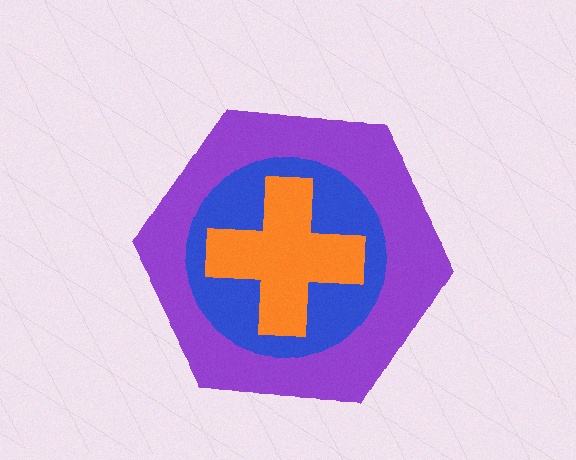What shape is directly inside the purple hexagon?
The blue circle.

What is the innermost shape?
The orange cross.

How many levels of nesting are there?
3.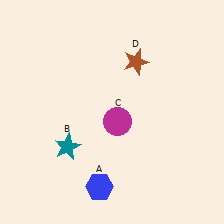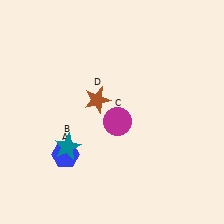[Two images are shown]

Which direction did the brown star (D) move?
The brown star (D) moved left.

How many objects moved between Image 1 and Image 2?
2 objects moved between the two images.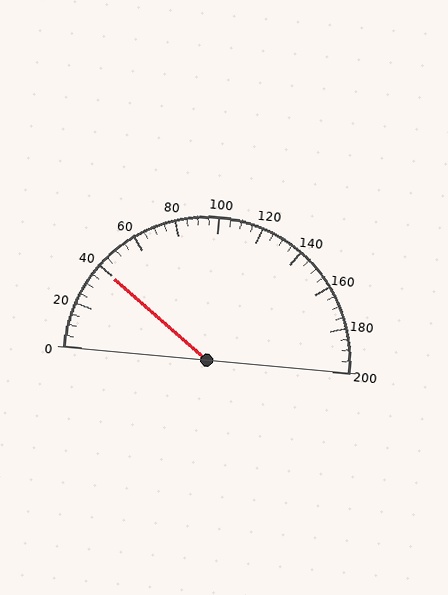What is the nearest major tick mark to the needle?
The nearest major tick mark is 40.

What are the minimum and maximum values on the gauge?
The gauge ranges from 0 to 200.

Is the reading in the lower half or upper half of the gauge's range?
The reading is in the lower half of the range (0 to 200).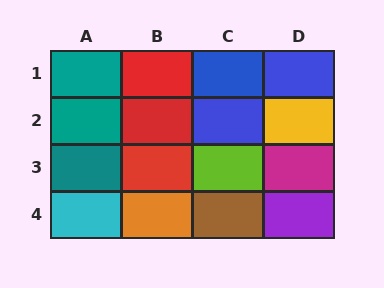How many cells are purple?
1 cell is purple.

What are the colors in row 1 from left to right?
Teal, red, blue, blue.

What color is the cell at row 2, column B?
Red.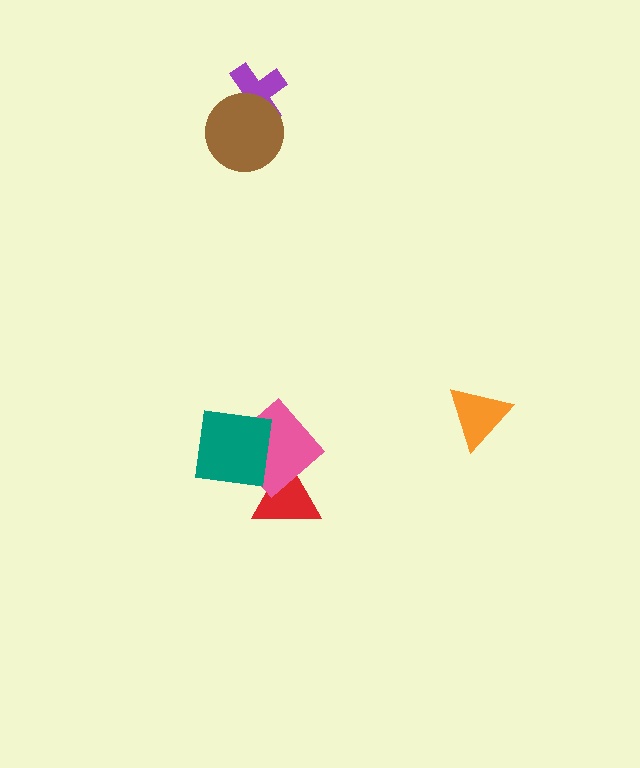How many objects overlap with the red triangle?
2 objects overlap with the red triangle.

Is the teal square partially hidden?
No, no other shape covers it.